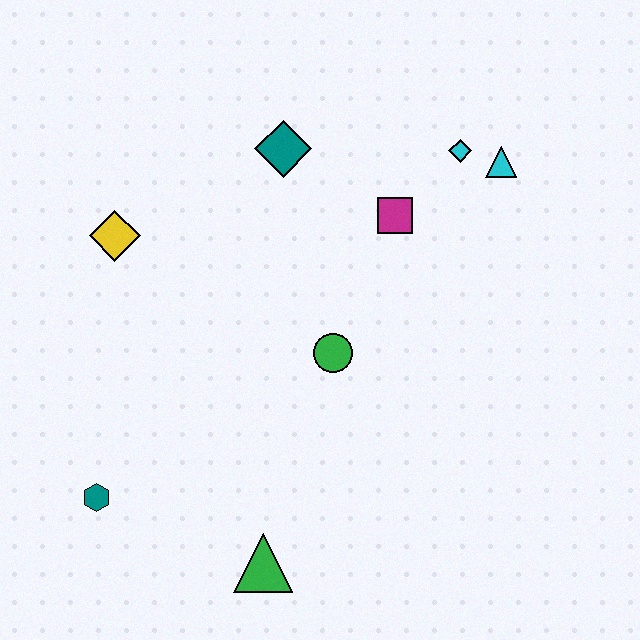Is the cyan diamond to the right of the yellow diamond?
Yes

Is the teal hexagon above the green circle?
No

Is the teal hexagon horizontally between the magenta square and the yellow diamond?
No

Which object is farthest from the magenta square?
The teal hexagon is farthest from the magenta square.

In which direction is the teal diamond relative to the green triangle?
The teal diamond is above the green triangle.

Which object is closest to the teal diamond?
The magenta square is closest to the teal diamond.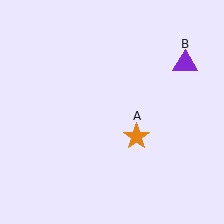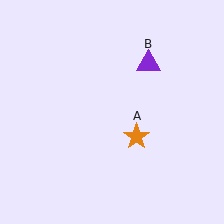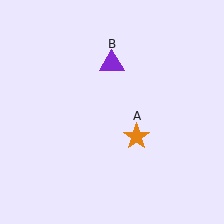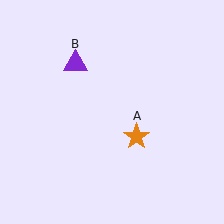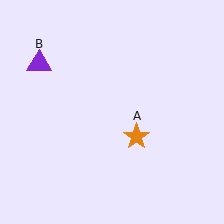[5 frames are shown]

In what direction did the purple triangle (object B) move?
The purple triangle (object B) moved left.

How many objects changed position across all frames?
1 object changed position: purple triangle (object B).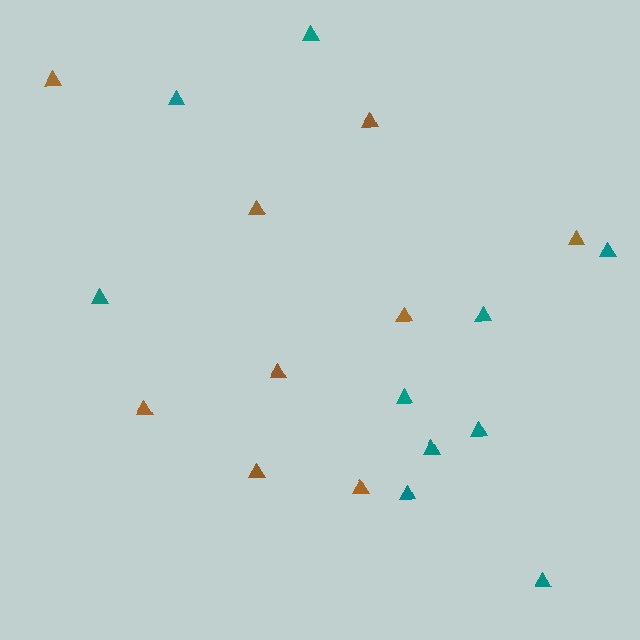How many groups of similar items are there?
There are 2 groups: one group of brown triangles (9) and one group of teal triangles (10).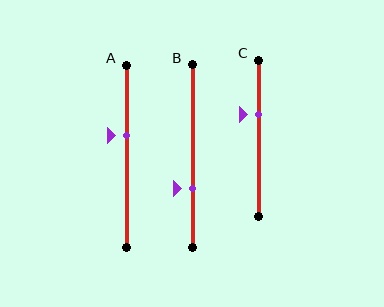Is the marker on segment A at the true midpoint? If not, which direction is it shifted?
No, the marker on segment A is shifted upward by about 11% of the segment length.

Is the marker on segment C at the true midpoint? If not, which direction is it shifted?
No, the marker on segment C is shifted upward by about 15% of the segment length.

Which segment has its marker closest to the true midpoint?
Segment A has its marker closest to the true midpoint.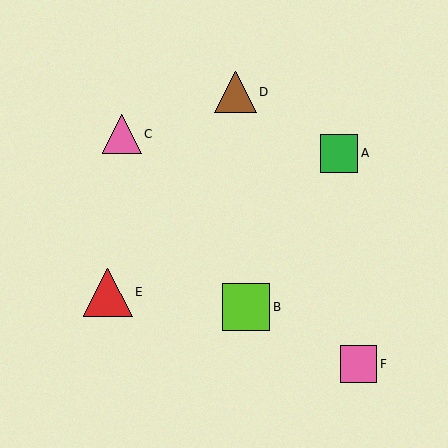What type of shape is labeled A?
Shape A is a green square.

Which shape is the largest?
The red triangle (labeled E) is the largest.